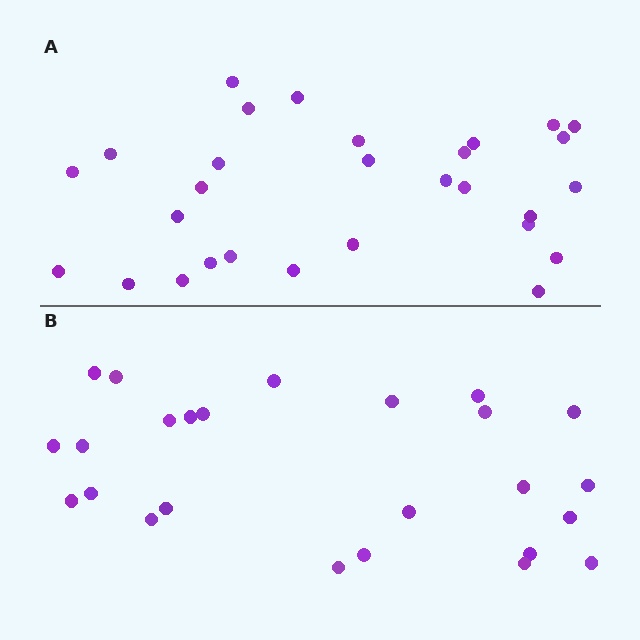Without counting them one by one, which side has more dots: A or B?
Region A (the top region) has more dots.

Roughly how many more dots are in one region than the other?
Region A has about 4 more dots than region B.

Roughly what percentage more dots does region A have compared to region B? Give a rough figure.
About 15% more.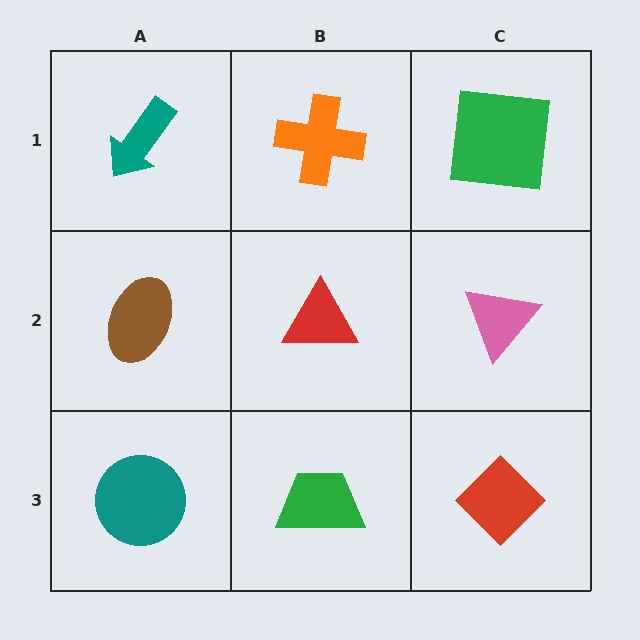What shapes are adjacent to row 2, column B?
An orange cross (row 1, column B), a green trapezoid (row 3, column B), a brown ellipse (row 2, column A), a pink triangle (row 2, column C).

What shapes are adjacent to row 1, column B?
A red triangle (row 2, column B), a teal arrow (row 1, column A), a green square (row 1, column C).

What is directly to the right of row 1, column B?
A green square.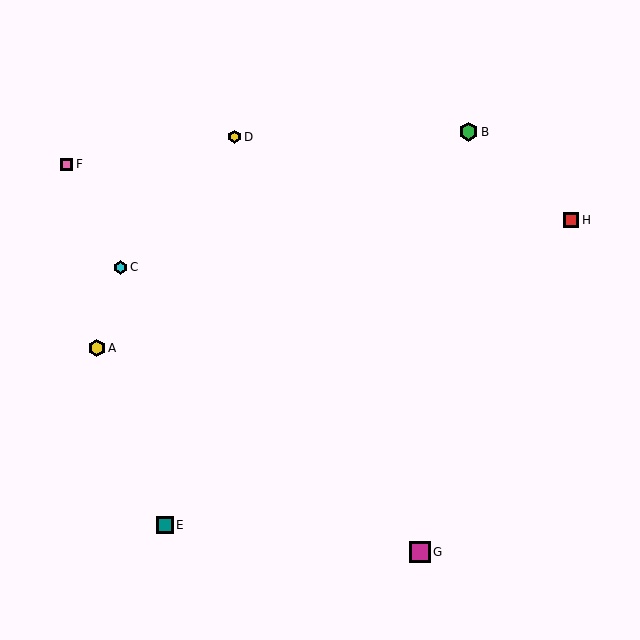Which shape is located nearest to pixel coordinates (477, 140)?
The green hexagon (labeled B) at (468, 132) is nearest to that location.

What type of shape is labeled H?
Shape H is a red square.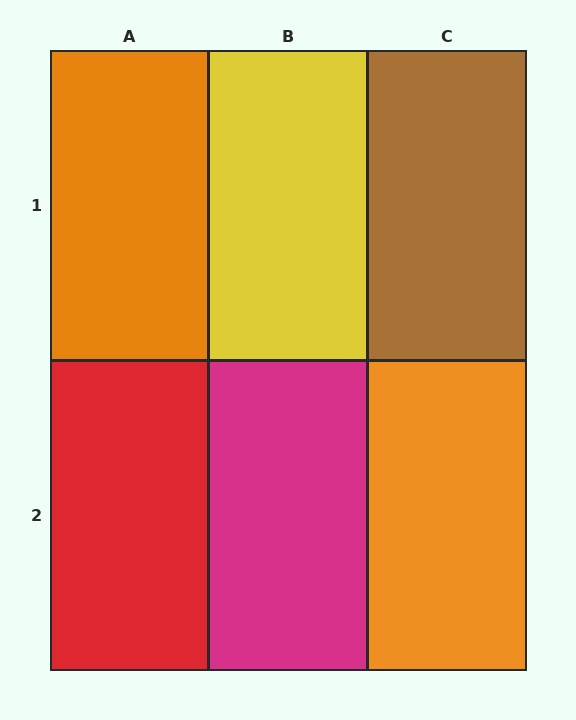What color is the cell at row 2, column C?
Orange.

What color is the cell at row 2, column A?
Red.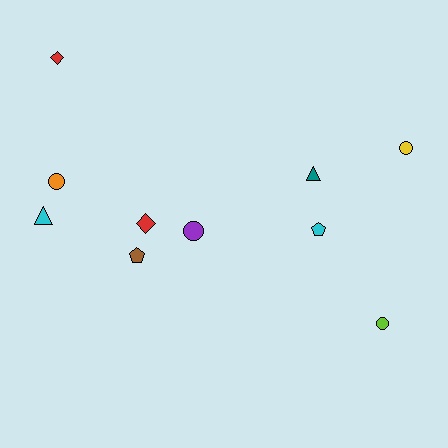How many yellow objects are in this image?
There is 1 yellow object.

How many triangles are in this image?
There are 2 triangles.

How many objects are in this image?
There are 10 objects.